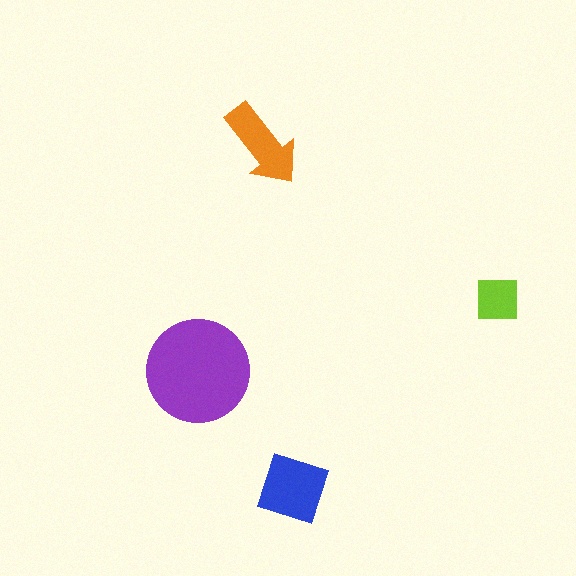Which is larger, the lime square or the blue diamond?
The blue diamond.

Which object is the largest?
The purple circle.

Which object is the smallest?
The lime square.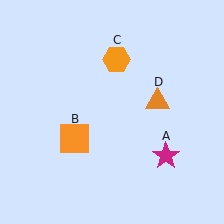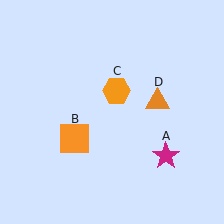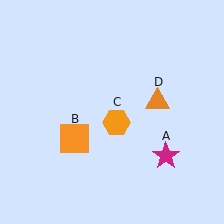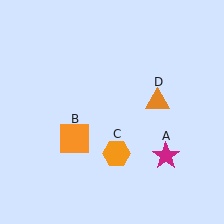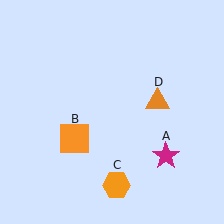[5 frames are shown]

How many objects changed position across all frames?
1 object changed position: orange hexagon (object C).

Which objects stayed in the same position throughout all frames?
Magenta star (object A) and orange square (object B) and orange triangle (object D) remained stationary.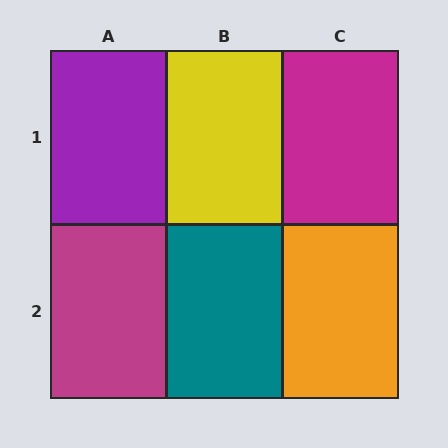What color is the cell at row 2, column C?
Orange.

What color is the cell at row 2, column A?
Magenta.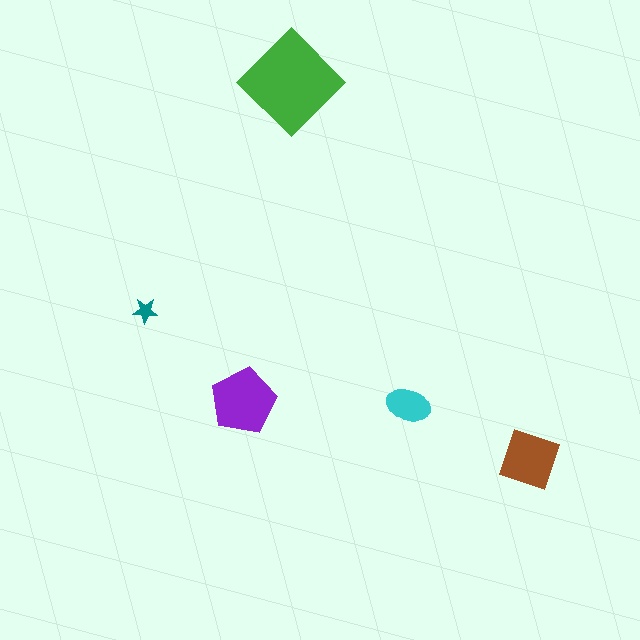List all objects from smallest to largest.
The teal star, the cyan ellipse, the brown square, the purple pentagon, the green diamond.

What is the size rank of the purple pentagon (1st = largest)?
2nd.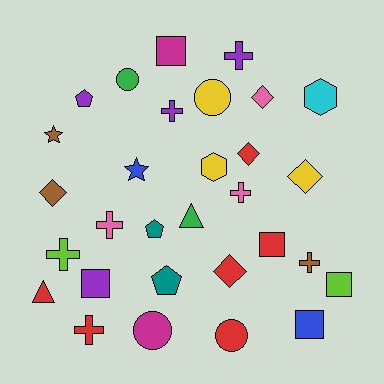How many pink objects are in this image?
There are 3 pink objects.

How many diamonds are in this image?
There are 5 diamonds.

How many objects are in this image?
There are 30 objects.